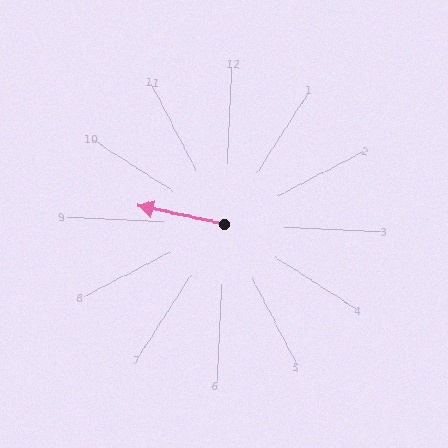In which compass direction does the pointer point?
West.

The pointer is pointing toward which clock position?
Roughly 9 o'clock.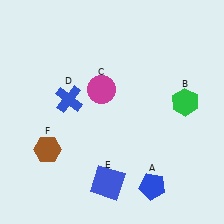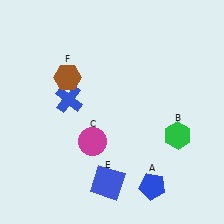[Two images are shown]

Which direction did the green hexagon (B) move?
The green hexagon (B) moved down.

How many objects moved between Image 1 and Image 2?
3 objects moved between the two images.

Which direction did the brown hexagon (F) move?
The brown hexagon (F) moved up.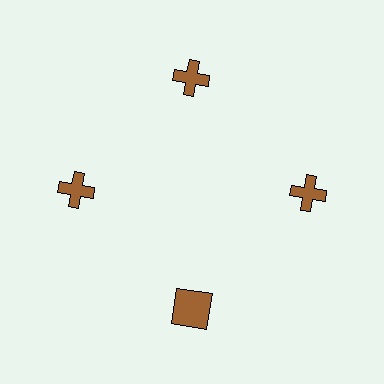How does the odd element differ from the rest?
It has a different shape: square instead of cross.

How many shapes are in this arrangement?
There are 4 shapes arranged in a ring pattern.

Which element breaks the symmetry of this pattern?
The brown square at roughly the 6 o'clock position breaks the symmetry. All other shapes are brown crosses.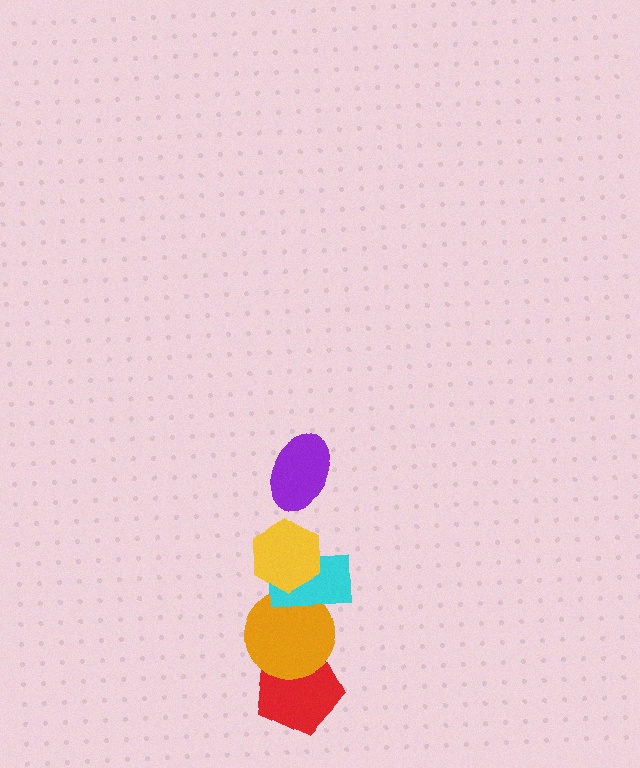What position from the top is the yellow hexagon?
The yellow hexagon is 2nd from the top.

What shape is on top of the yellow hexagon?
The purple ellipse is on top of the yellow hexagon.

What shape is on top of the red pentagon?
The orange circle is on top of the red pentagon.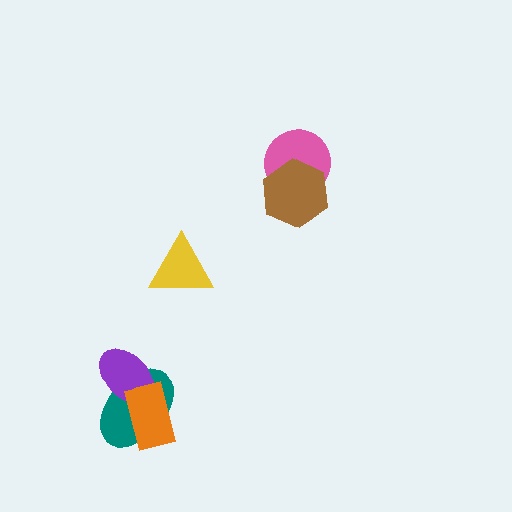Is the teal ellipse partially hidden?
Yes, it is partially covered by another shape.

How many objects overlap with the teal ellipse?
2 objects overlap with the teal ellipse.